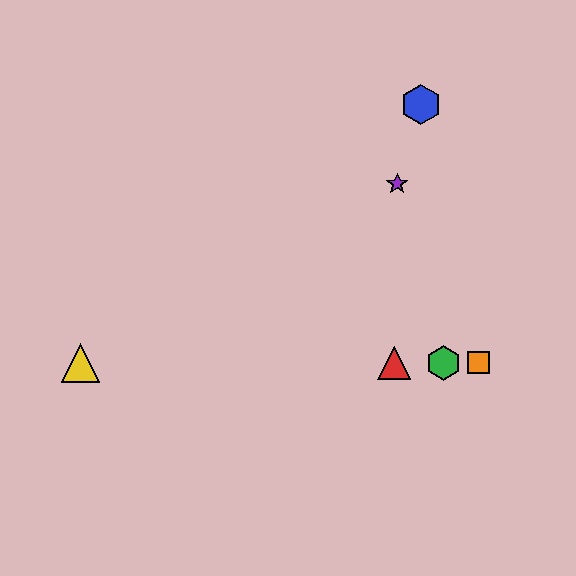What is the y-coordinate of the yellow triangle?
The yellow triangle is at y≈363.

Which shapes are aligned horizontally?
The red triangle, the green hexagon, the yellow triangle, the orange square are aligned horizontally.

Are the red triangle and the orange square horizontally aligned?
Yes, both are at y≈363.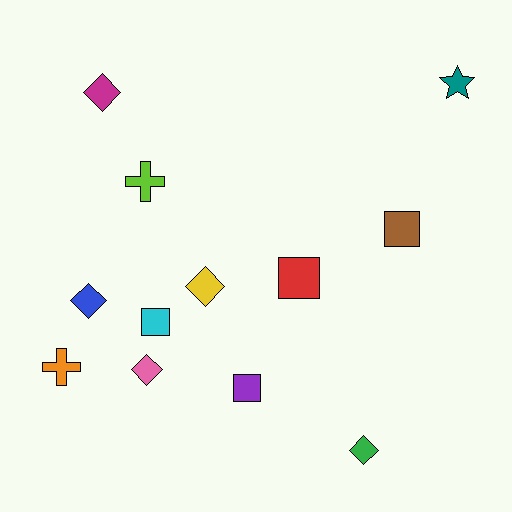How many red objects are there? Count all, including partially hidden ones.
There is 1 red object.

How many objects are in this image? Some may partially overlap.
There are 12 objects.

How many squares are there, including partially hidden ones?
There are 4 squares.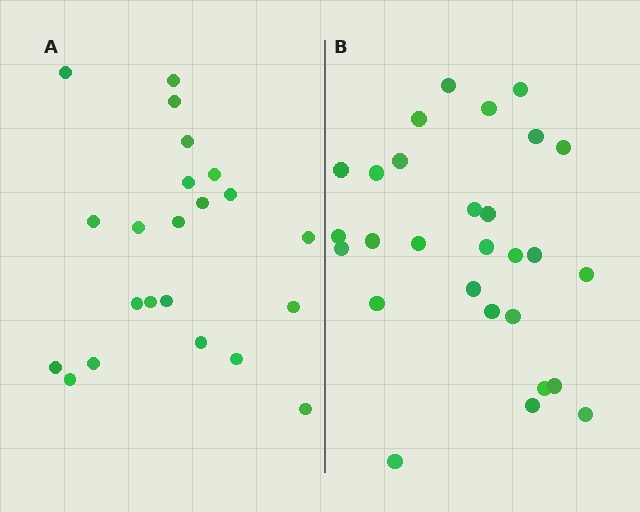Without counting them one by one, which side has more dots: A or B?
Region B (the right region) has more dots.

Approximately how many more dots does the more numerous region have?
Region B has about 6 more dots than region A.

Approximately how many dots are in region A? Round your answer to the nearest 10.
About 20 dots. (The exact count is 22, which rounds to 20.)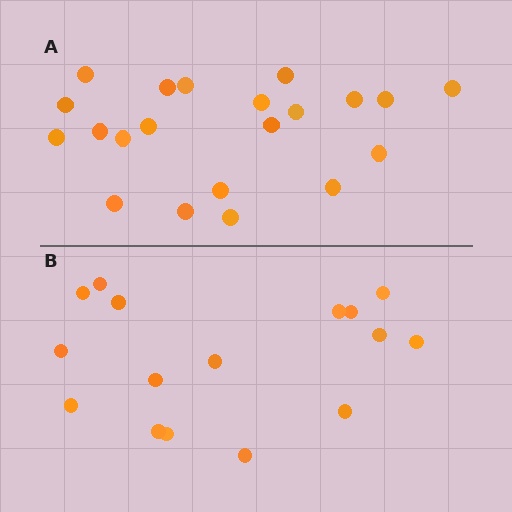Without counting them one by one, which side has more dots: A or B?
Region A (the top region) has more dots.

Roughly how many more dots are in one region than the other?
Region A has about 5 more dots than region B.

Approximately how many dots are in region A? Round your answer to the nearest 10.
About 20 dots. (The exact count is 21, which rounds to 20.)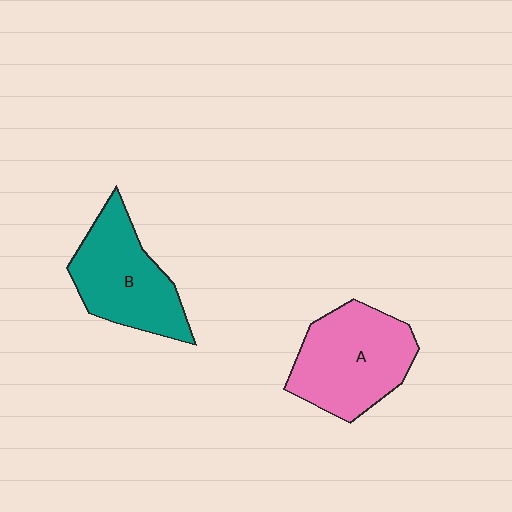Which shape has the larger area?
Shape A (pink).